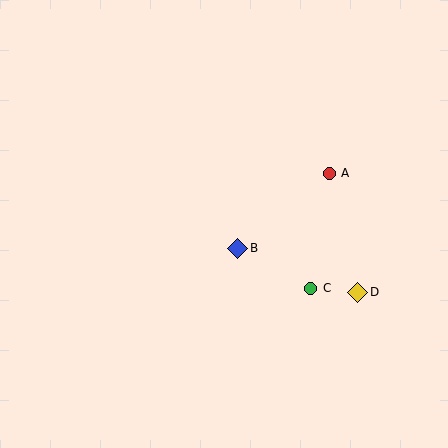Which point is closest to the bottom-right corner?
Point D is closest to the bottom-right corner.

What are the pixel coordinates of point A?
Point A is at (329, 173).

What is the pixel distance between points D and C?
The distance between D and C is 47 pixels.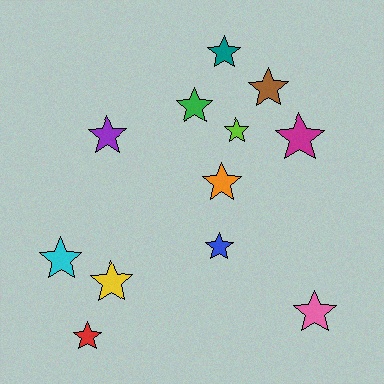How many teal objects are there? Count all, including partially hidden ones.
There is 1 teal object.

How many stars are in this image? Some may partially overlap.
There are 12 stars.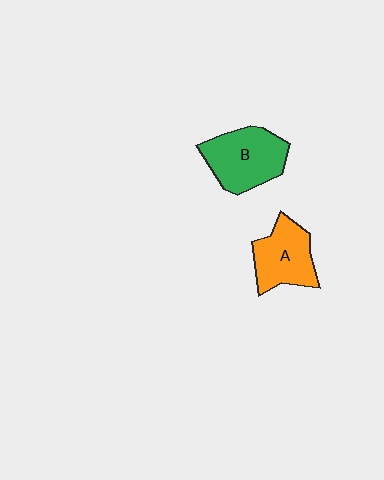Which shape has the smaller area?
Shape A (orange).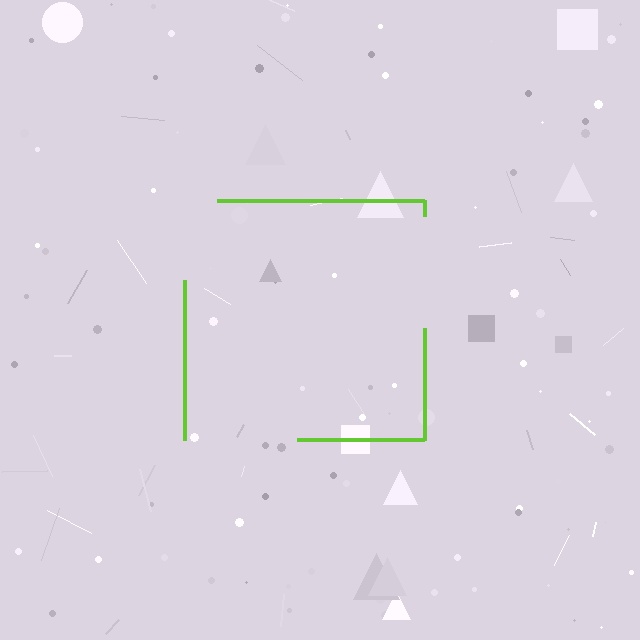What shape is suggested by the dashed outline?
The dashed outline suggests a square.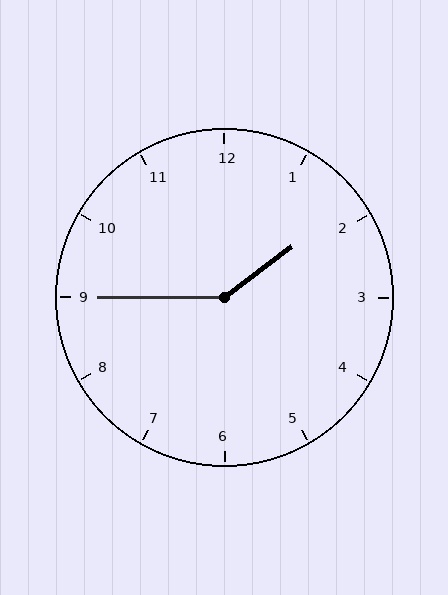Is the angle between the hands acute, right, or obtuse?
It is obtuse.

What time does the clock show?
1:45.